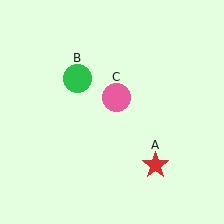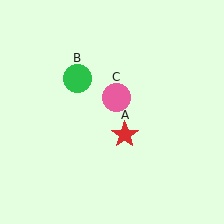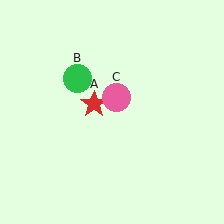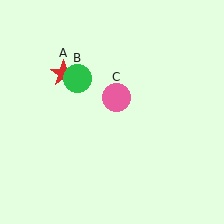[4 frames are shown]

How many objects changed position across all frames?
1 object changed position: red star (object A).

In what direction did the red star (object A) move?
The red star (object A) moved up and to the left.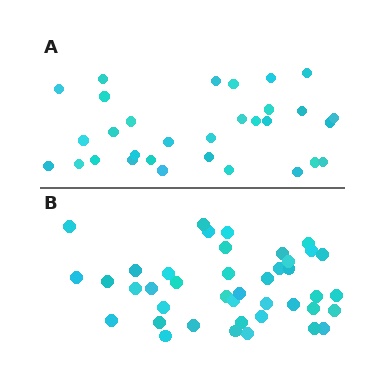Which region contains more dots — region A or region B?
Region B (the bottom region) has more dots.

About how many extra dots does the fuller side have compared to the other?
Region B has roughly 10 or so more dots than region A.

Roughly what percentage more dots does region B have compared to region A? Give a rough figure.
About 30% more.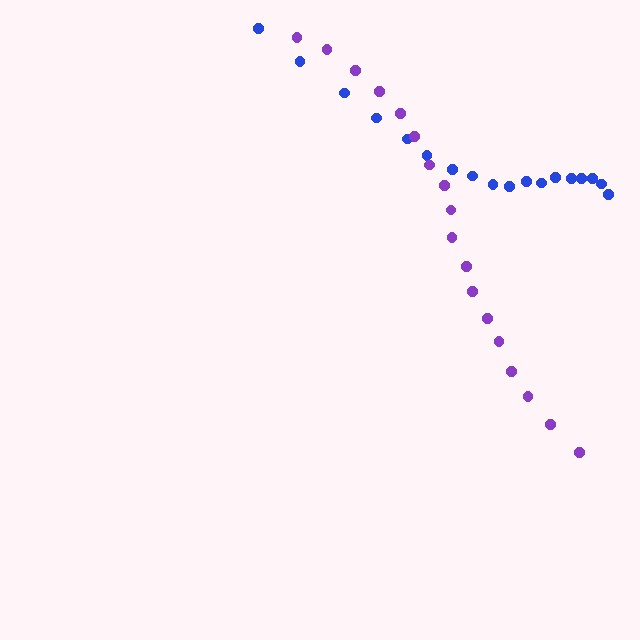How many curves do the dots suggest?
There are 2 distinct paths.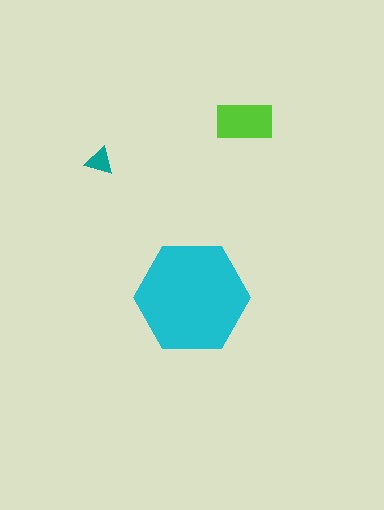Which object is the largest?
The cyan hexagon.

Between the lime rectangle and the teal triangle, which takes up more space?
The lime rectangle.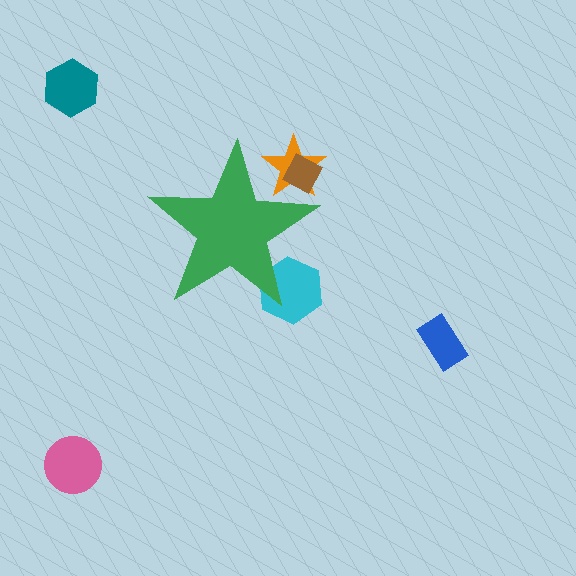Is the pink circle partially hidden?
No, the pink circle is fully visible.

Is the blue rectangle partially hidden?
No, the blue rectangle is fully visible.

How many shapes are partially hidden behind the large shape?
3 shapes are partially hidden.